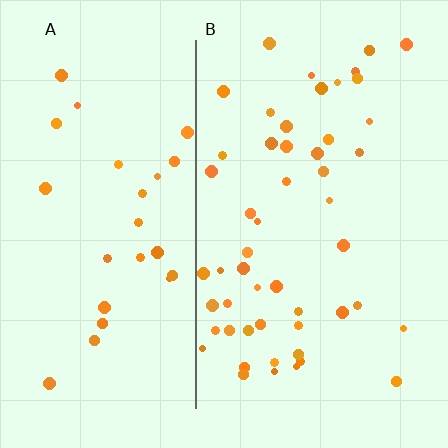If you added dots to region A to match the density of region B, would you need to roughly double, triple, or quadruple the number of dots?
Approximately double.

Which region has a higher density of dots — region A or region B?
B (the right).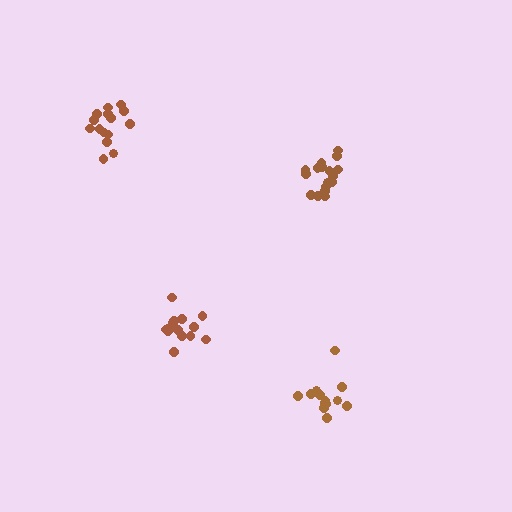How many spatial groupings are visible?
There are 4 spatial groupings.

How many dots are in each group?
Group 1: 13 dots, Group 2: 17 dots, Group 3: 14 dots, Group 4: 15 dots (59 total).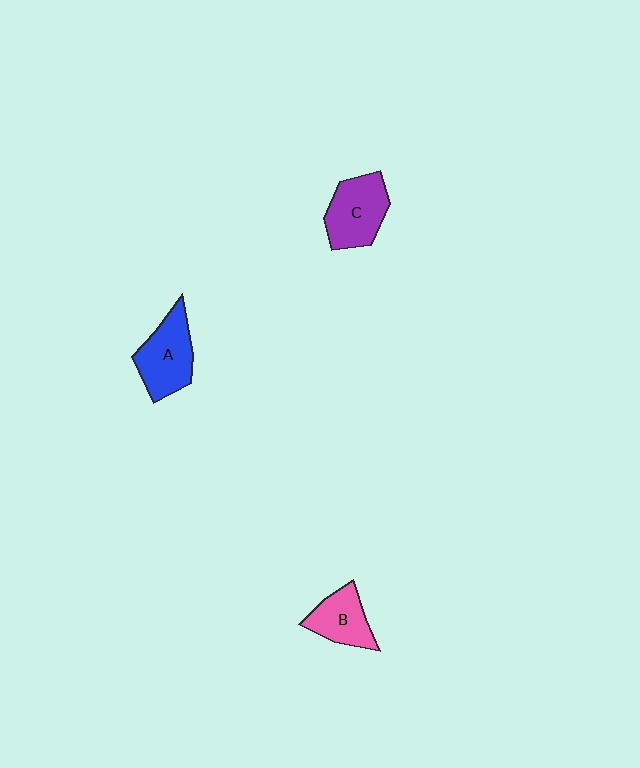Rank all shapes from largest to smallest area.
From largest to smallest: A (blue), C (purple), B (pink).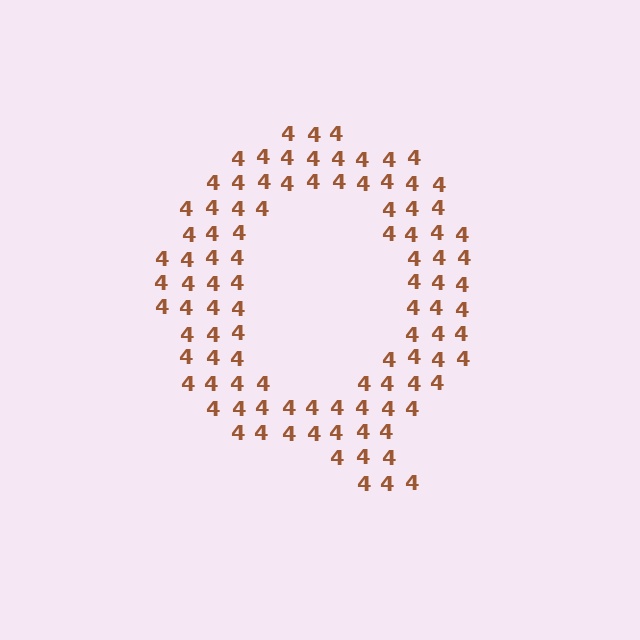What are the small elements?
The small elements are digit 4's.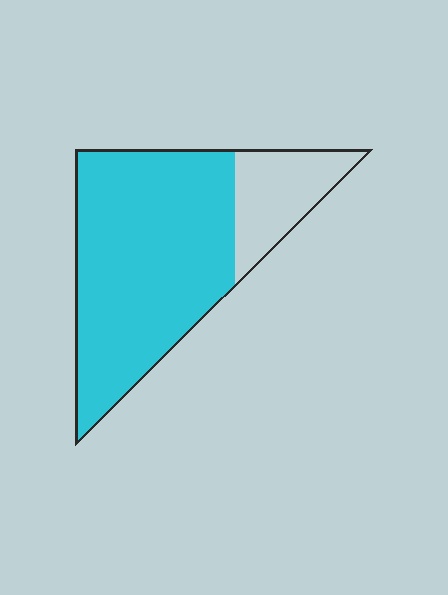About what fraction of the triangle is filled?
About four fifths (4/5).